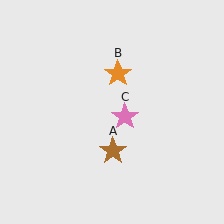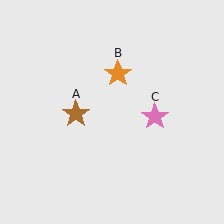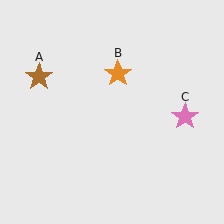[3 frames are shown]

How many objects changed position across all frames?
2 objects changed position: brown star (object A), pink star (object C).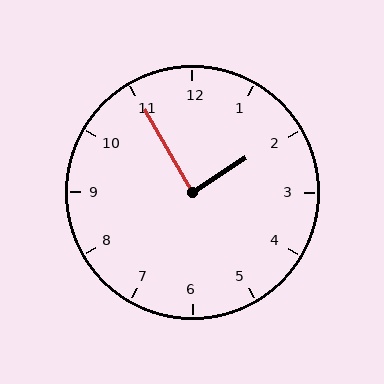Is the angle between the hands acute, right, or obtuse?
It is right.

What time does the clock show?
1:55.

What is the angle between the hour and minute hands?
Approximately 88 degrees.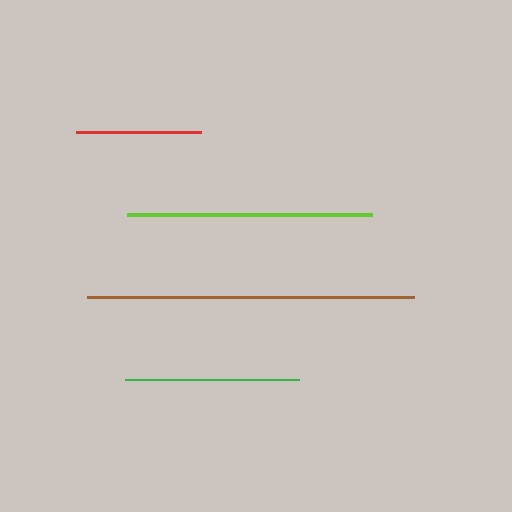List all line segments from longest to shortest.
From longest to shortest: brown, lime, green, red.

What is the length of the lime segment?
The lime segment is approximately 245 pixels long.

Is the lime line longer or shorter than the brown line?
The brown line is longer than the lime line.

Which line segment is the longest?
The brown line is the longest at approximately 327 pixels.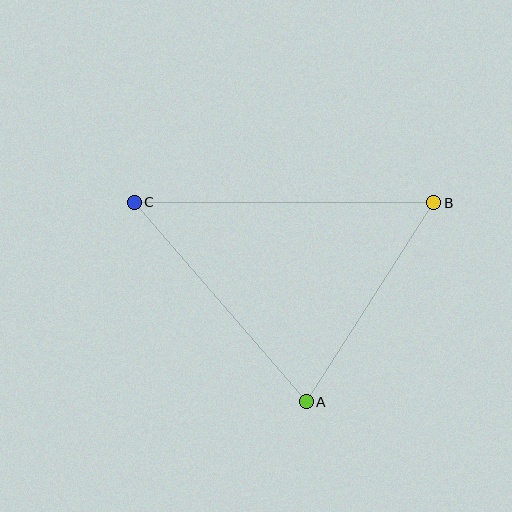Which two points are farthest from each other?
Points B and C are farthest from each other.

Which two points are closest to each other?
Points A and B are closest to each other.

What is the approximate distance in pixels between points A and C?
The distance between A and C is approximately 263 pixels.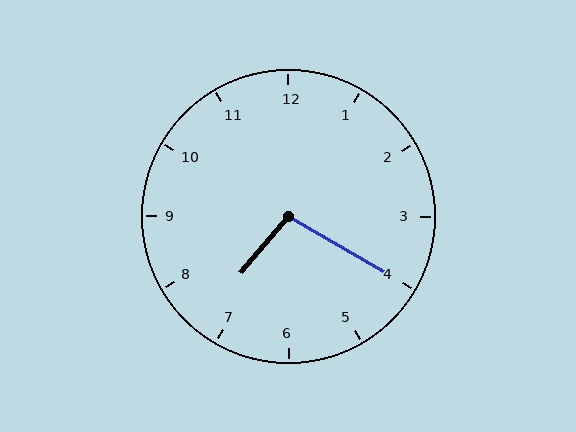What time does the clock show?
7:20.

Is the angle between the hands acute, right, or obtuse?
It is obtuse.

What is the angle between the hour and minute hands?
Approximately 100 degrees.